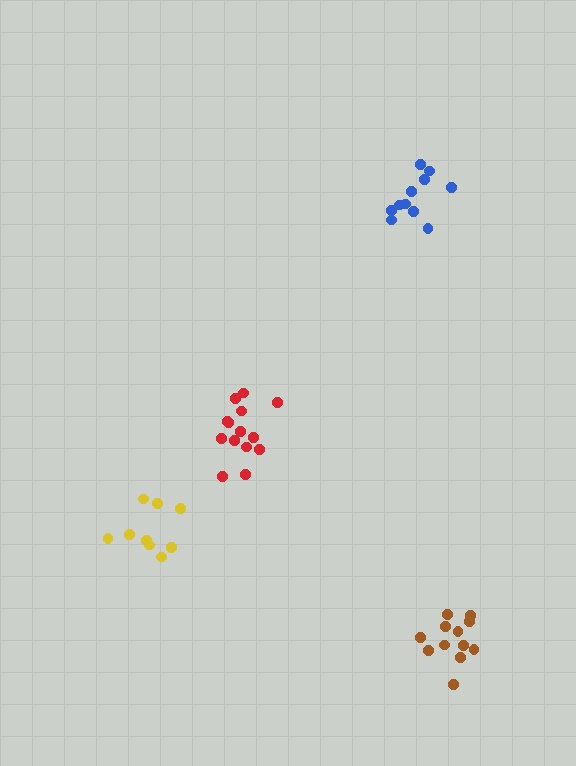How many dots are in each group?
Group 1: 11 dots, Group 2: 14 dots, Group 3: 9 dots, Group 4: 12 dots (46 total).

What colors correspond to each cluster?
The clusters are colored: blue, red, yellow, brown.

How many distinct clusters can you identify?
There are 4 distinct clusters.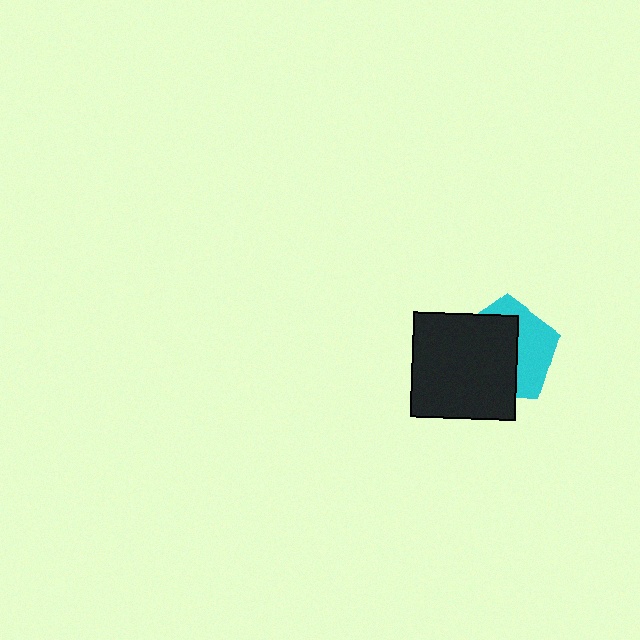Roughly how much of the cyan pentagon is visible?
A small part of it is visible (roughly 40%).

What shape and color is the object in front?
The object in front is a black square.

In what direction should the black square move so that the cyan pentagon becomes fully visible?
The black square should move left. That is the shortest direction to clear the overlap and leave the cyan pentagon fully visible.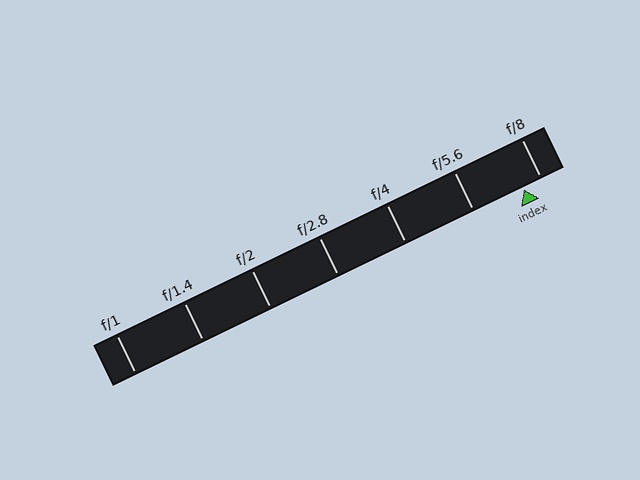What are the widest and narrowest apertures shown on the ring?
The widest aperture shown is f/1 and the narrowest is f/8.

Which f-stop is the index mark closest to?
The index mark is closest to f/8.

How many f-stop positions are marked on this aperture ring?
There are 7 f-stop positions marked.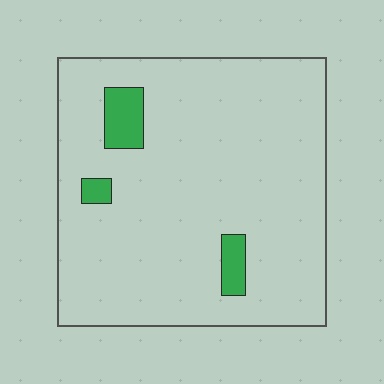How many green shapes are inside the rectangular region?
3.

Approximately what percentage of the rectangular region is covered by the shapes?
Approximately 5%.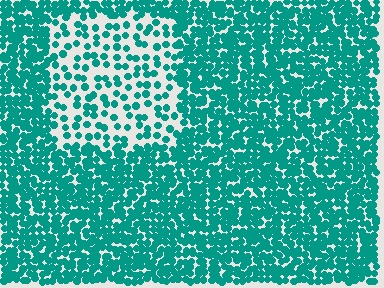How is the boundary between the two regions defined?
The boundary is defined by a change in element density (approximately 2.6x ratio). All elements are the same color, size, and shape.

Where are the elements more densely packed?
The elements are more densely packed outside the rectangle boundary.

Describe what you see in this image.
The image contains small teal elements arranged at two different densities. A rectangle-shaped region is visible where the elements are less densely packed than the surrounding area.